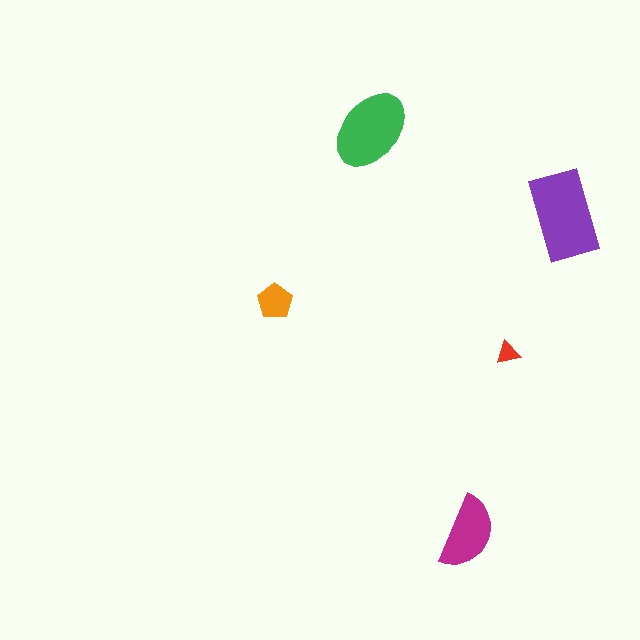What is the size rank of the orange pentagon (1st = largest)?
4th.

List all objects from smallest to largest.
The red triangle, the orange pentagon, the magenta semicircle, the green ellipse, the purple rectangle.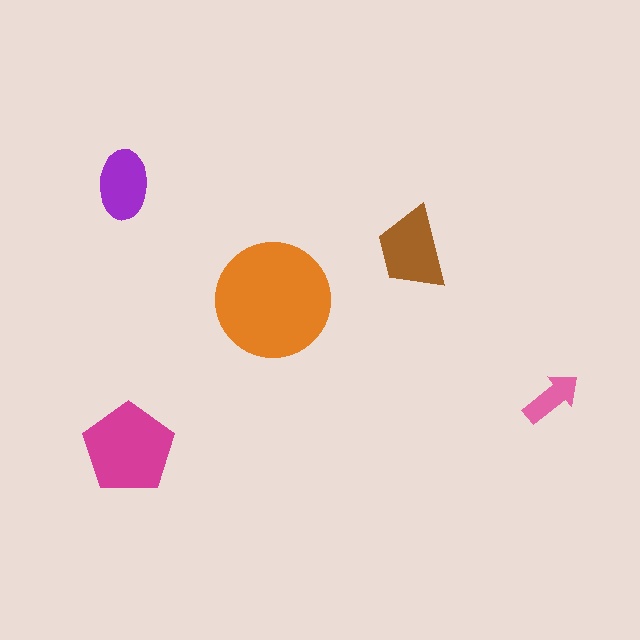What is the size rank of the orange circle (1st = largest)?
1st.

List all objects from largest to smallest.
The orange circle, the magenta pentagon, the brown trapezoid, the purple ellipse, the pink arrow.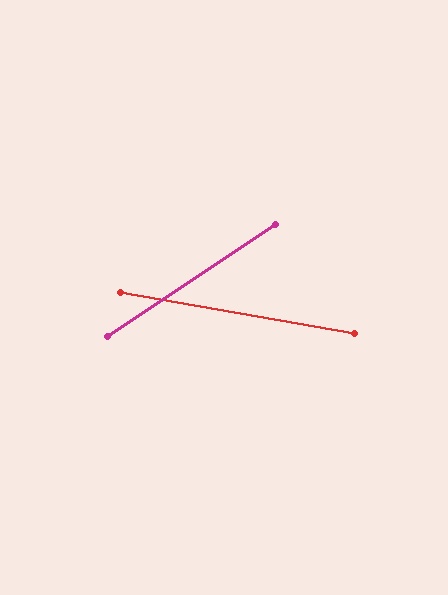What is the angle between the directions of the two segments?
Approximately 44 degrees.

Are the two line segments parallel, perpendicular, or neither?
Neither parallel nor perpendicular — they differ by about 44°.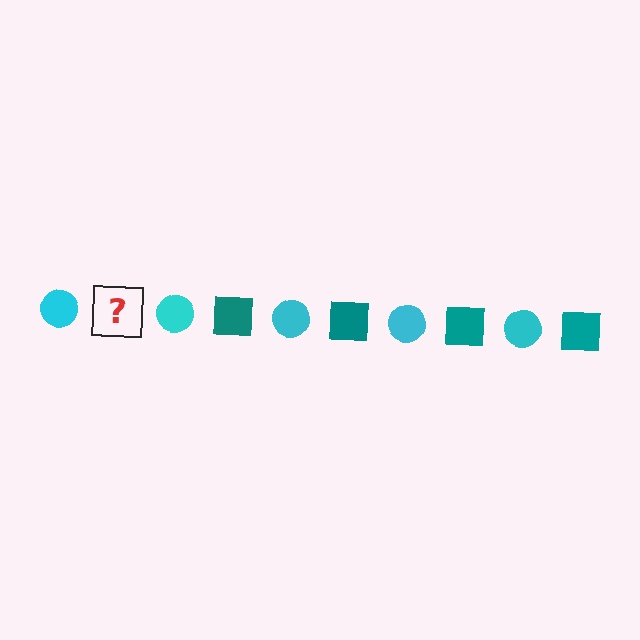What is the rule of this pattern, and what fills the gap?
The rule is that the pattern alternates between cyan circle and teal square. The gap should be filled with a teal square.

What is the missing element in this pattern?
The missing element is a teal square.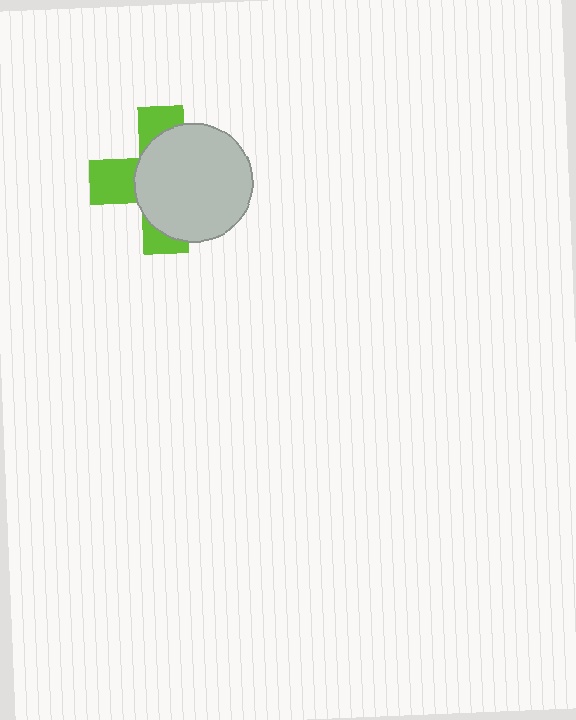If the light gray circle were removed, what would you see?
You would see the complete lime cross.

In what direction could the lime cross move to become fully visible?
The lime cross could move left. That would shift it out from behind the light gray circle entirely.